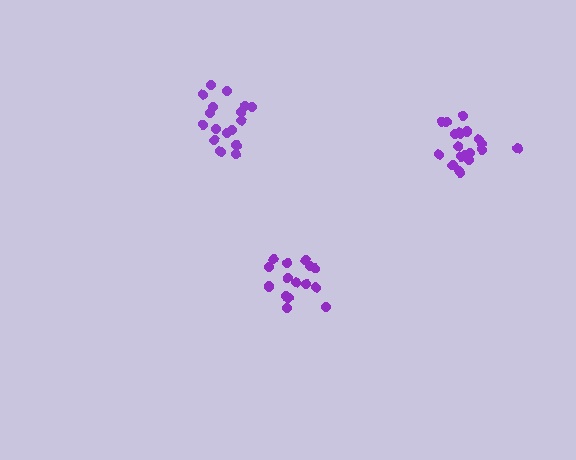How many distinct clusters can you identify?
There are 3 distinct clusters.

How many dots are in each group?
Group 1: 15 dots, Group 2: 17 dots, Group 3: 19 dots (51 total).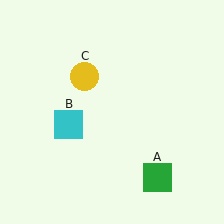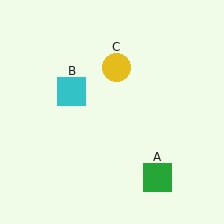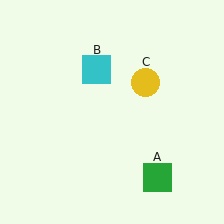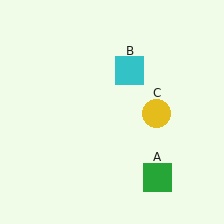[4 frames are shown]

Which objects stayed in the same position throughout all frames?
Green square (object A) remained stationary.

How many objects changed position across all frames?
2 objects changed position: cyan square (object B), yellow circle (object C).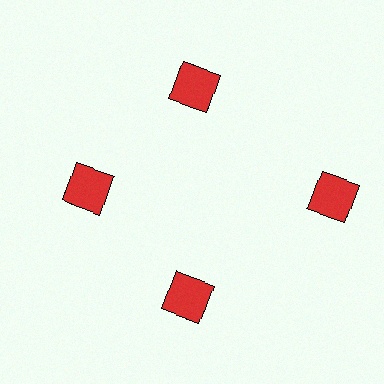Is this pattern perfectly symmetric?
No. The 4 red squares are arranged in a ring, but one element near the 3 o'clock position is pushed outward from the center, breaking the 4-fold rotational symmetry.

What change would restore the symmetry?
The symmetry would be restored by moving it inward, back onto the ring so that all 4 squares sit at equal angles and equal distance from the center.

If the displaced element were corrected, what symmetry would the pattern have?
It would have 4-fold rotational symmetry — the pattern would map onto itself every 90 degrees.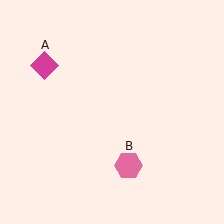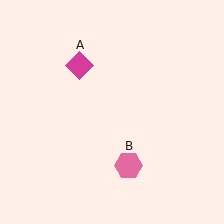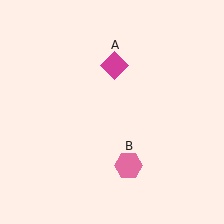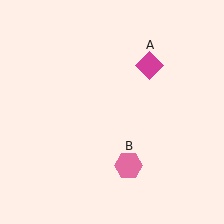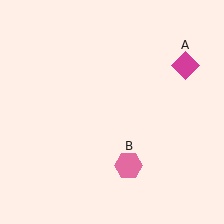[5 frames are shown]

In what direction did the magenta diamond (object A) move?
The magenta diamond (object A) moved right.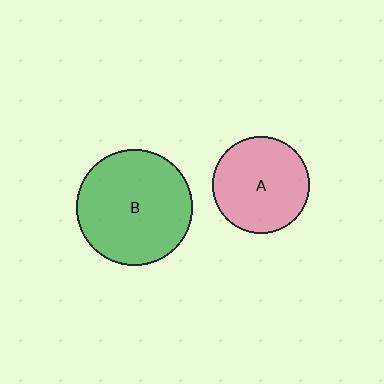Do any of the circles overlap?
No, none of the circles overlap.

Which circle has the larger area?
Circle B (green).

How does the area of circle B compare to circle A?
Approximately 1.4 times.